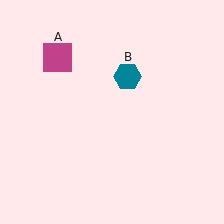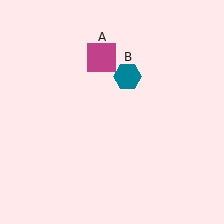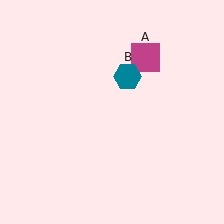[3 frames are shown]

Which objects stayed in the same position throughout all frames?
Teal hexagon (object B) remained stationary.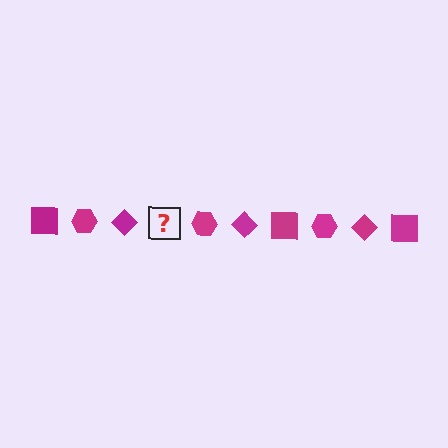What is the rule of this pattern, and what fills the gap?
The rule is that the pattern cycles through square, hexagon, diamond shapes in magenta. The gap should be filled with a magenta square.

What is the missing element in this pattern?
The missing element is a magenta square.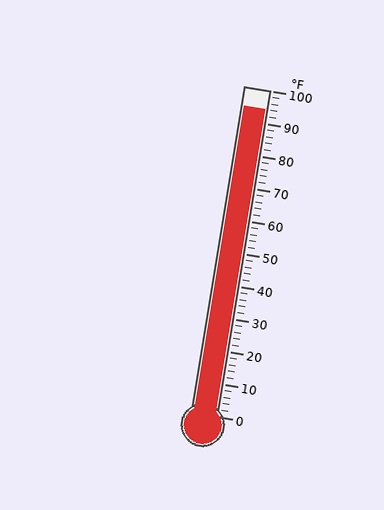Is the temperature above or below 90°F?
The temperature is above 90°F.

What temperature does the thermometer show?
The thermometer shows approximately 94°F.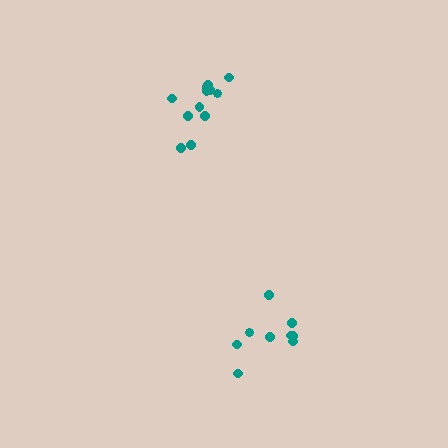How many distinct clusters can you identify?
There are 2 distinct clusters.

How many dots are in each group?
Group 1: 9 dots, Group 2: 12 dots (21 total).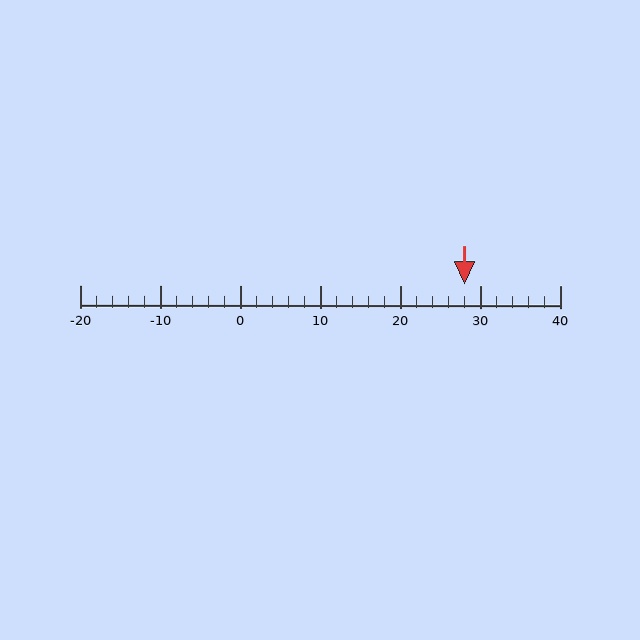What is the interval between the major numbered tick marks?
The major tick marks are spaced 10 units apart.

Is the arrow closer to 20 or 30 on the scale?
The arrow is closer to 30.